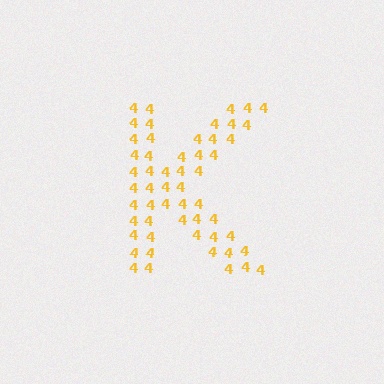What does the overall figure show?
The overall figure shows the letter K.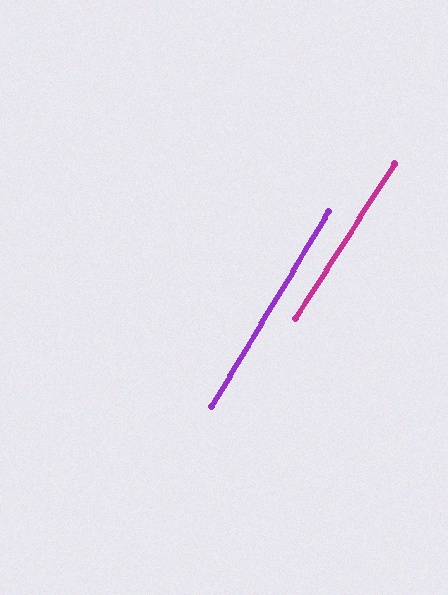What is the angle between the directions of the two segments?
Approximately 2 degrees.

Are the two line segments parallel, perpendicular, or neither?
Parallel — their directions differ by only 1.5°.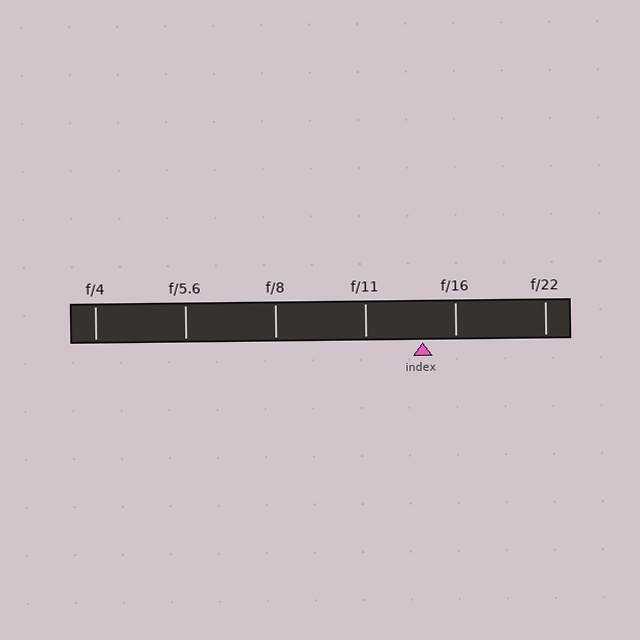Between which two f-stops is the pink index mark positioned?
The index mark is between f/11 and f/16.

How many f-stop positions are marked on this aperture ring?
There are 6 f-stop positions marked.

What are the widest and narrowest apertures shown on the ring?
The widest aperture shown is f/4 and the narrowest is f/22.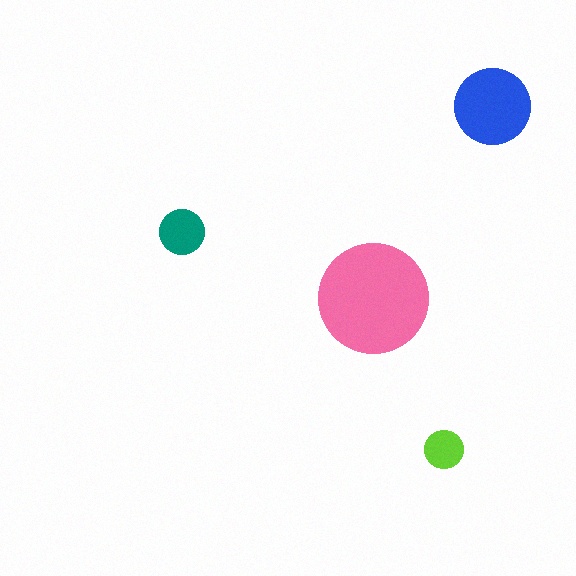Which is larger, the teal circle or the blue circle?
The blue one.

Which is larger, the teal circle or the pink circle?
The pink one.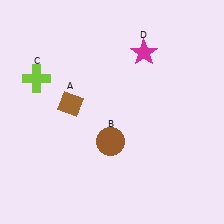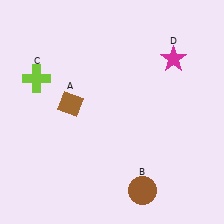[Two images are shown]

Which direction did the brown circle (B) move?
The brown circle (B) moved down.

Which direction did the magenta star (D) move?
The magenta star (D) moved right.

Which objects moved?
The objects that moved are: the brown circle (B), the magenta star (D).